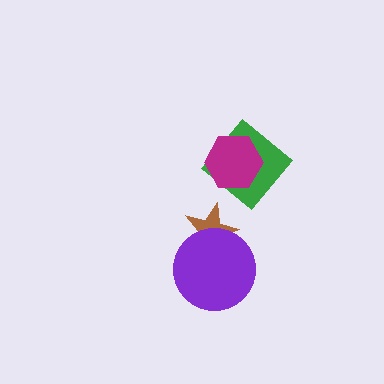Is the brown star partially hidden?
Yes, it is partially covered by another shape.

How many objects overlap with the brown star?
1 object overlaps with the brown star.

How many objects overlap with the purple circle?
1 object overlaps with the purple circle.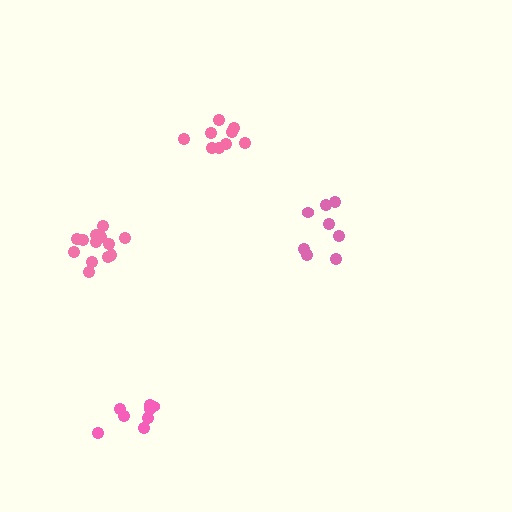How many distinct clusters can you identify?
There are 4 distinct clusters.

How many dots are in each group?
Group 1: 13 dots, Group 2: 8 dots, Group 3: 9 dots, Group 4: 8 dots (38 total).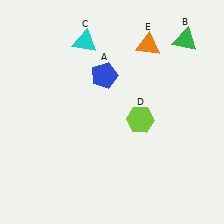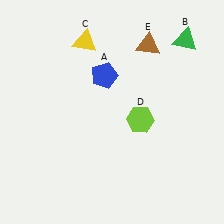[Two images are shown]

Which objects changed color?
C changed from cyan to yellow. E changed from orange to brown.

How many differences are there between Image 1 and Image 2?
There are 2 differences between the two images.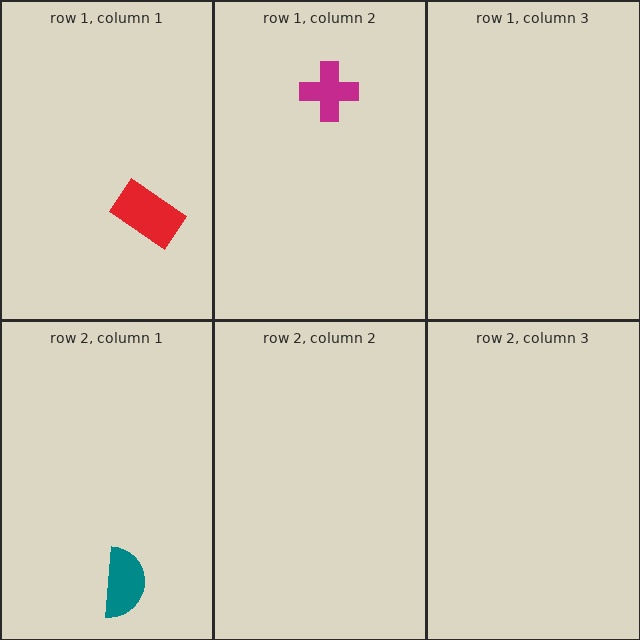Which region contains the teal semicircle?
The row 2, column 1 region.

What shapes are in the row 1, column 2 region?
The magenta cross.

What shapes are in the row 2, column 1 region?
The teal semicircle.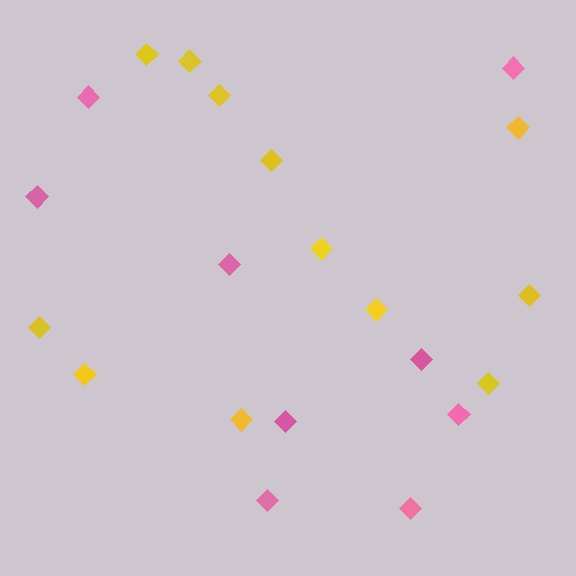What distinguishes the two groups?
There are 2 groups: one group of yellow diamonds (12) and one group of pink diamonds (9).